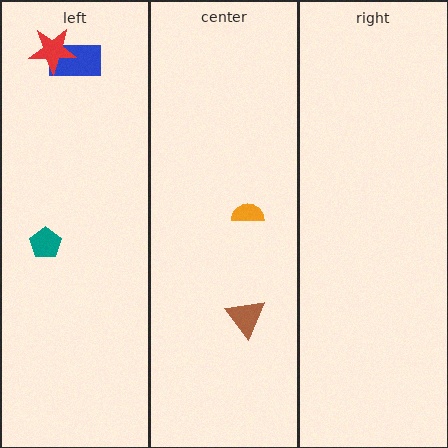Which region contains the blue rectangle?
The left region.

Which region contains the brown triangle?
The center region.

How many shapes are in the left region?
3.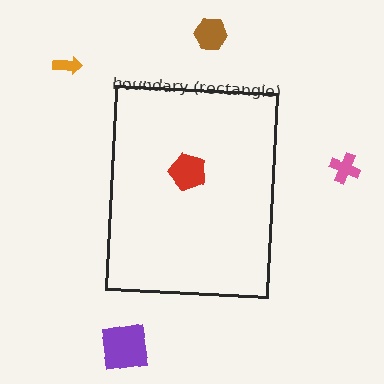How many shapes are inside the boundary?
1 inside, 4 outside.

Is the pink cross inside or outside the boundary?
Outside.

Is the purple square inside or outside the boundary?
Outside.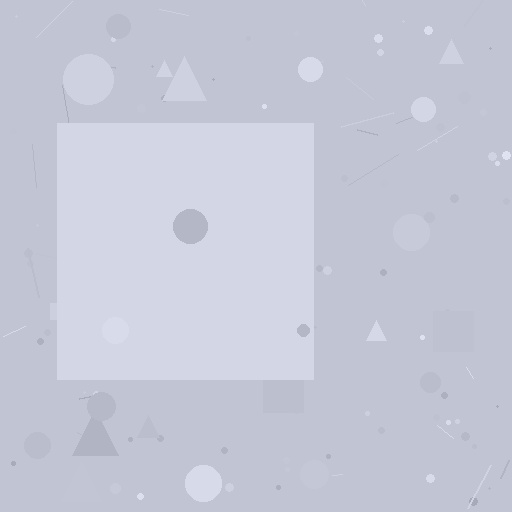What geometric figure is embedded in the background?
A square is embedded in the background.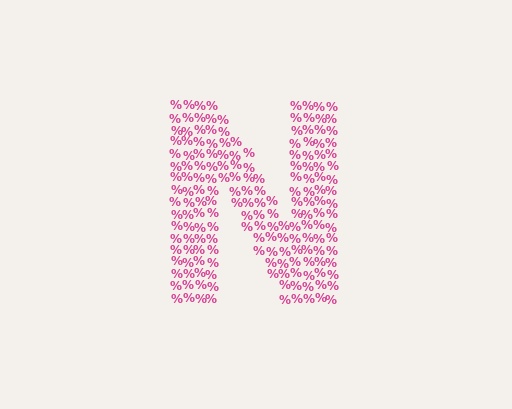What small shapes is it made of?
It is made of small percent signs.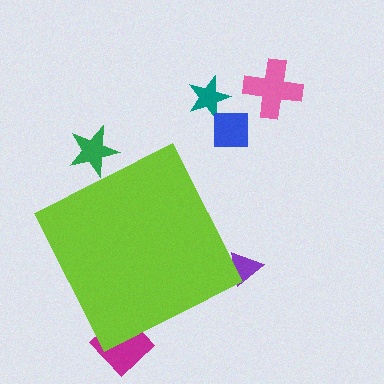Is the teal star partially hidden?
No, the teal star is fully visible.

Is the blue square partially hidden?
No, the blue square is fully visible.